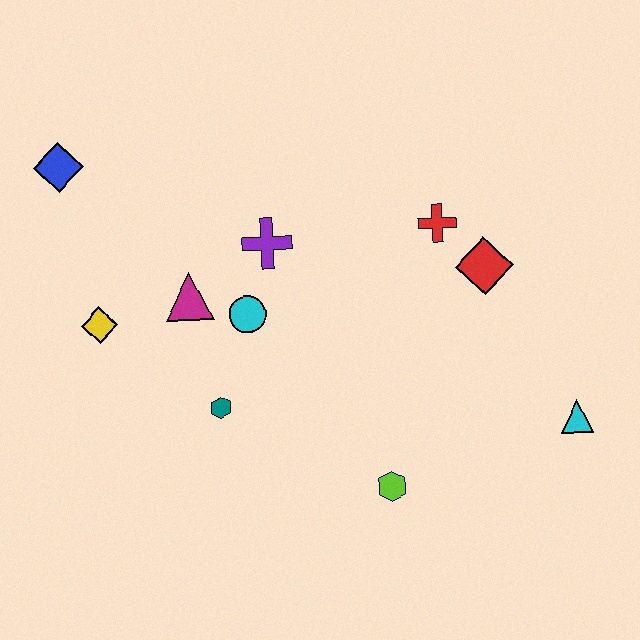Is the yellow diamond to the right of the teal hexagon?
No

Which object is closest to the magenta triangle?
The cyan circle is closest to the magenta triangle.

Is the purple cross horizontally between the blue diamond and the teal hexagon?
No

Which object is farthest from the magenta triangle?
The cyan triangle is farthest from the magenta triangle.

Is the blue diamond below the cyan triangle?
No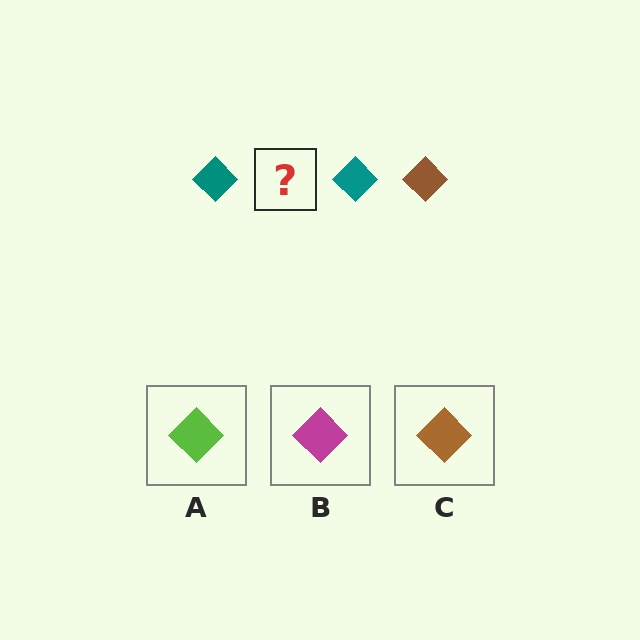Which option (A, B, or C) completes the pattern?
C.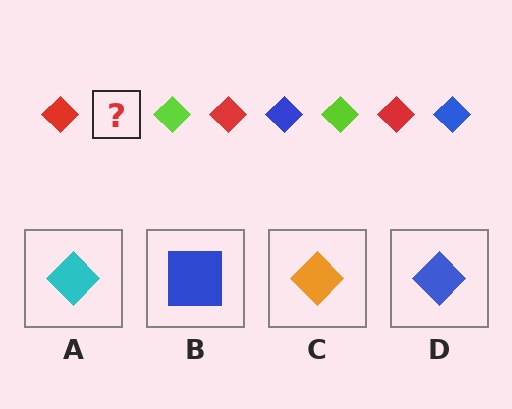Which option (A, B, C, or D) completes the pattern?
D.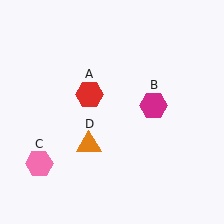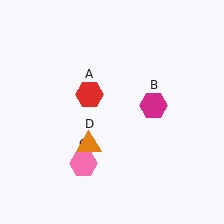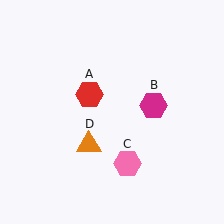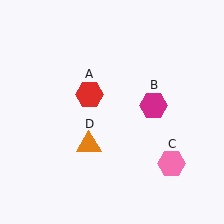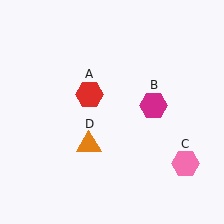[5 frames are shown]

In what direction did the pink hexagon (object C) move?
The pink hexagon (object C) moved right.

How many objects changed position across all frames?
1 object changed position: pink hexagon (object C).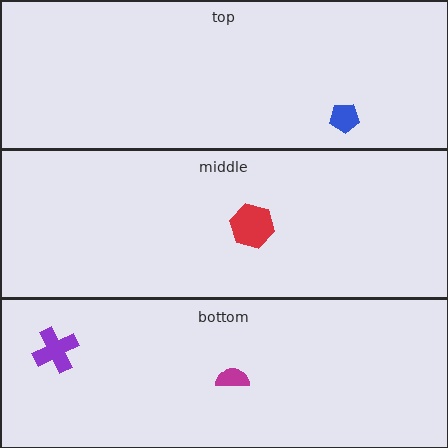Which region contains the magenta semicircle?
The bottom region.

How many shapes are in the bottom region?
2.